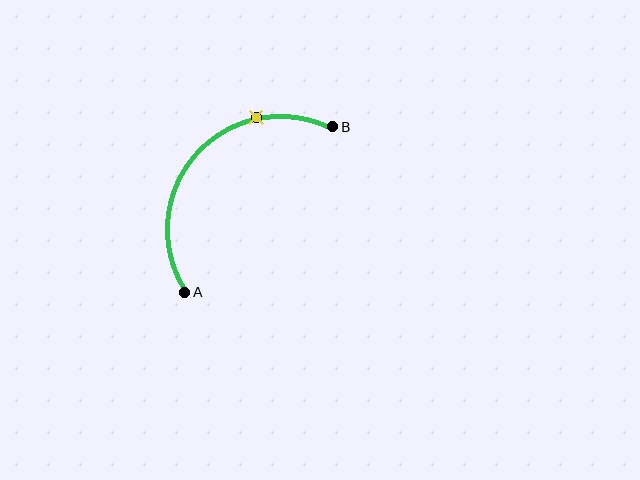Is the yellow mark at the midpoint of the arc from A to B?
No. The yellow mark lies on the arc but is closer to endpoint B. The arc midpoint would be at the point on the curve equidistant along the arc from both A and B.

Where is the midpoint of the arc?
The arc midpoint is the point on the curve farthest from the straight line joining A and B. It sits above and to the left of that line.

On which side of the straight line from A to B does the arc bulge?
The arc bulges above and to the left of the straight line connecting A and B.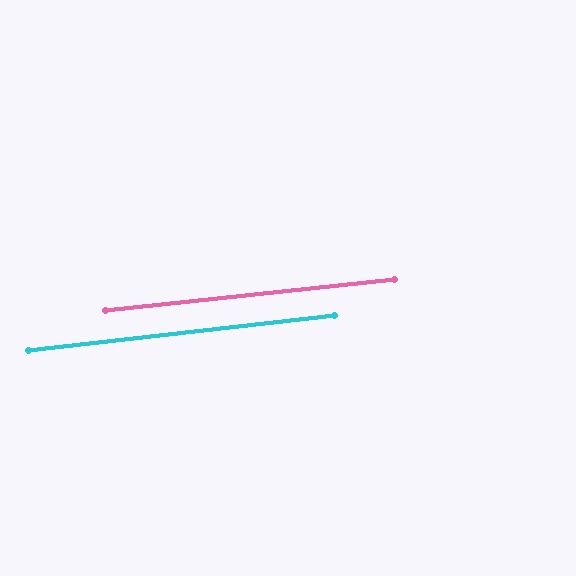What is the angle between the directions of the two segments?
Approximately 0 degrees.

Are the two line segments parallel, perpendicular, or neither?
Parallel — their directions differ by only 0.2°.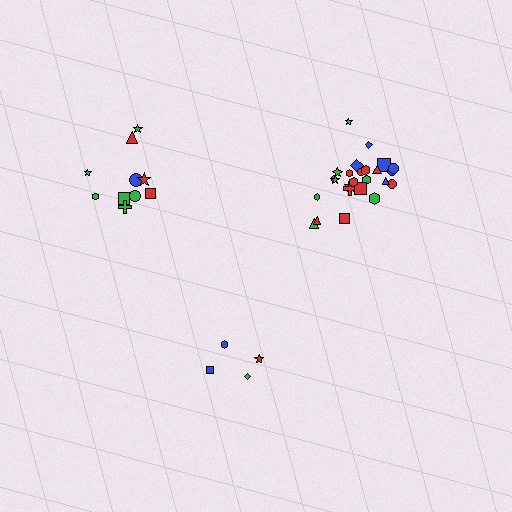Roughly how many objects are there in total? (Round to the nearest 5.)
Roughly 40 objects in total.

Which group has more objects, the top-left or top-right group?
The top-right group.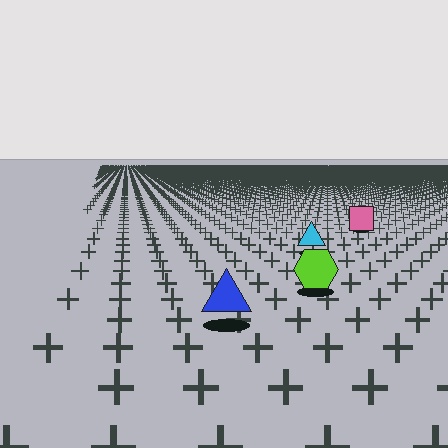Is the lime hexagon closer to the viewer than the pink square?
Yes. The lime hexagon is closer — you can tell from the texture gradient: the ground texture is coarser near it.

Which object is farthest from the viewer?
The pink square is farthest from the viewer. It appears smaller and the ground texture around it is denser.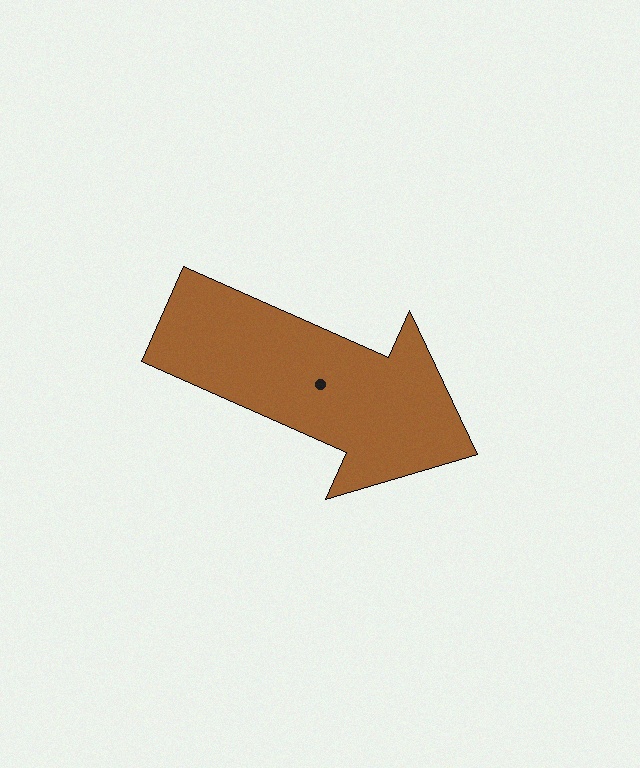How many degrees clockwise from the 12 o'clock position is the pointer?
Approximately 114 degrees.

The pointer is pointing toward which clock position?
Roughly 4 o'clock.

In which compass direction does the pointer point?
Southeast.